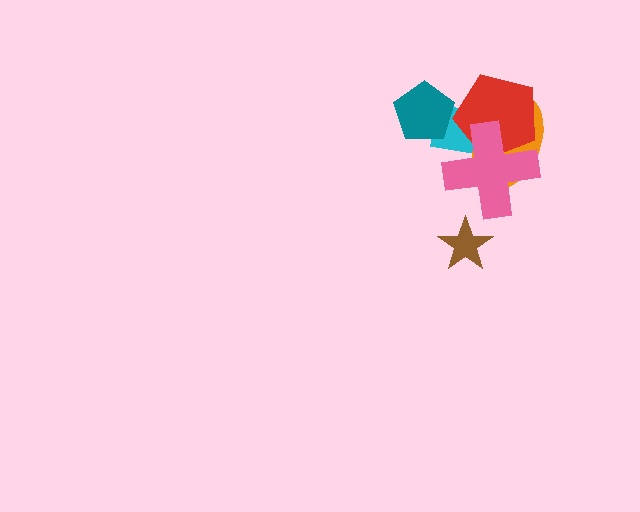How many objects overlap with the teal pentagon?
1 object overlaps with the teal pentagon.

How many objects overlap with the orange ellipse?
3 objects overlap with the orange ellipse.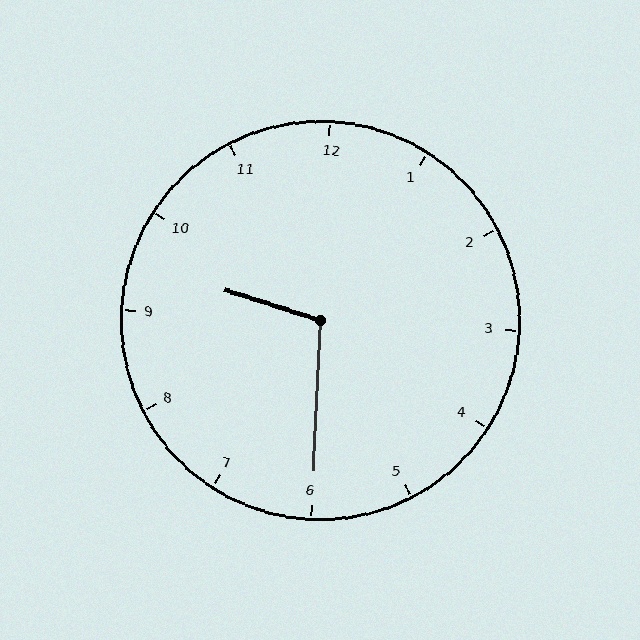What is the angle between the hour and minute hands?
Approximately 105 degrees.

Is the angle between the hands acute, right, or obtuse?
It is obtuse.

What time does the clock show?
9:30.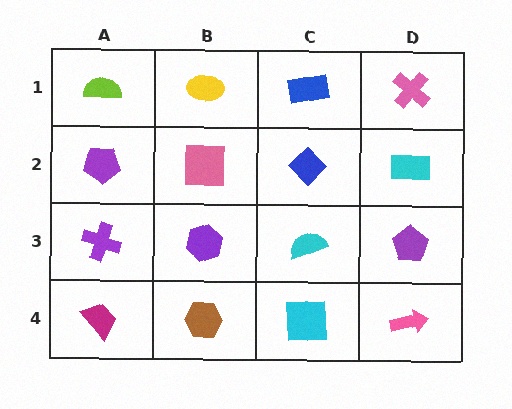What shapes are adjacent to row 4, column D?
A purple pentagon (row 3, column D), a cyan square (row 4, column C).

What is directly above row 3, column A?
A purple pentagon.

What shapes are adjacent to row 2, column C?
A blue rectangle (row 1, column C), a cyan semicircle (row 3, column C), a pink square (row 2, column B), a cyan rectangle (row 2, column D).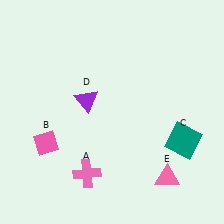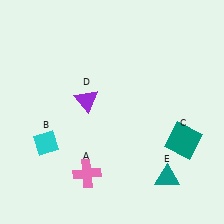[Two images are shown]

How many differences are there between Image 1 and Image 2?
There are 2 differences between the two images.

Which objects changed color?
B changed from pink to cyan. E changed from pink to teal.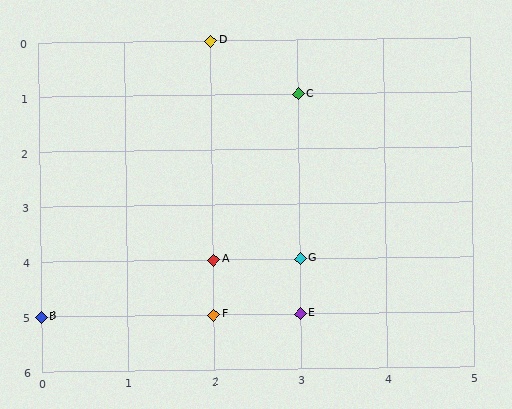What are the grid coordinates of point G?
Point G is at grid coordinates (3, 4).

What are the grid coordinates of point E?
Point E is at grid coordinates (3, 5).